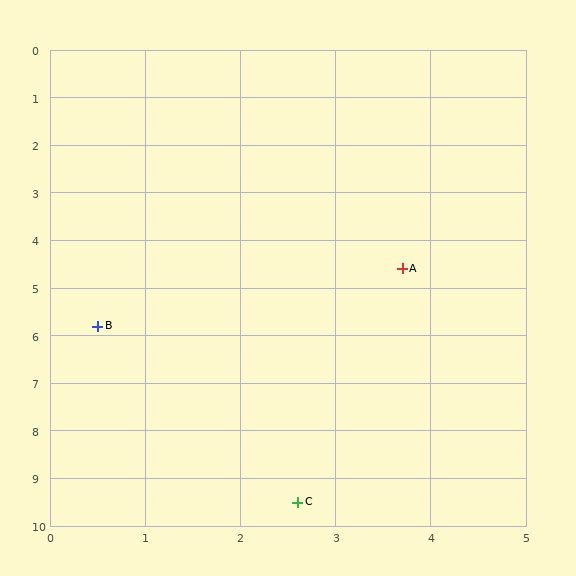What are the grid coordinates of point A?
Point A is at approximately (3.7, 4.6).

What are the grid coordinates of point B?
Point B is at approximately (0.5, 5.8).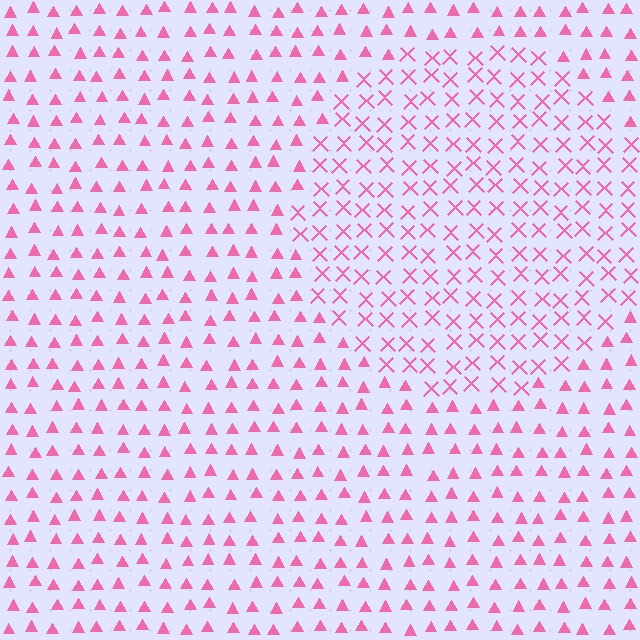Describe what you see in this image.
The image is filled with small pink elements arranged in a uniform grid. A circle-shaped region contains X marks, while the surrounding area contains triangles. The boundary is defined purely by the change in element shape.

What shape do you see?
I see a circle.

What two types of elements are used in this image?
The image uses X marks inside the circle region and triangles outside it.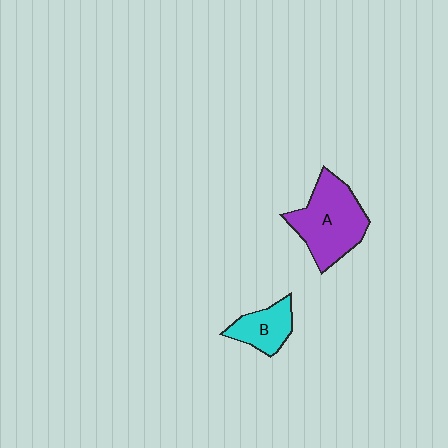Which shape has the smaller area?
Shape B (cyan).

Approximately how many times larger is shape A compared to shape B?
Approximately 2.0 times.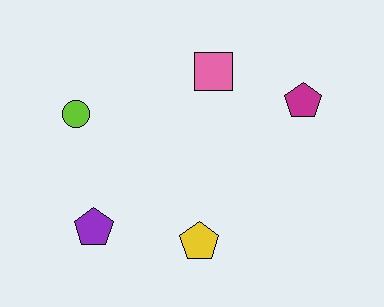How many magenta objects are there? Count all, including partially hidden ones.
There is 1 magenta object.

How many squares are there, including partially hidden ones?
There is 1 square.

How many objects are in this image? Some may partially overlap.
There are 5 objects.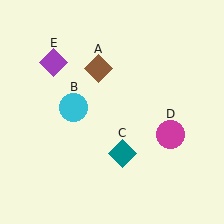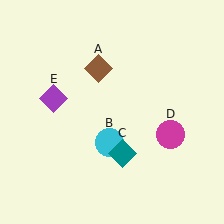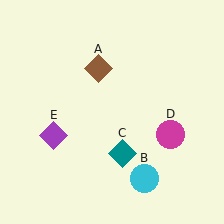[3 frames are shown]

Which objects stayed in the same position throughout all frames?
Brown diamond (object A) and teal diamond (object C) and magenta circle (object D) remained stationary.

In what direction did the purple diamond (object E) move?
The purple diamond (object E) moved down.